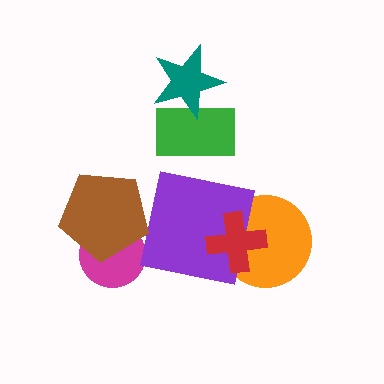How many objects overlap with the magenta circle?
1 object overlaps with the magenta circle.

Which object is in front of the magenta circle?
The brown pentagon is in front of the magenta circle.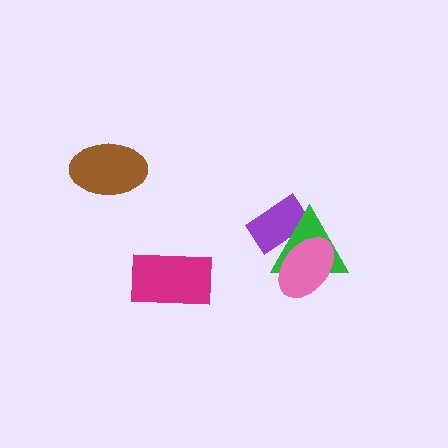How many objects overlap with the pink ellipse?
2 objects overlap with the pink ellipse.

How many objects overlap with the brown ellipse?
0 objects overlap with the brown ellipse.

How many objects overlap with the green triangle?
2 objects overlap with the green triangle.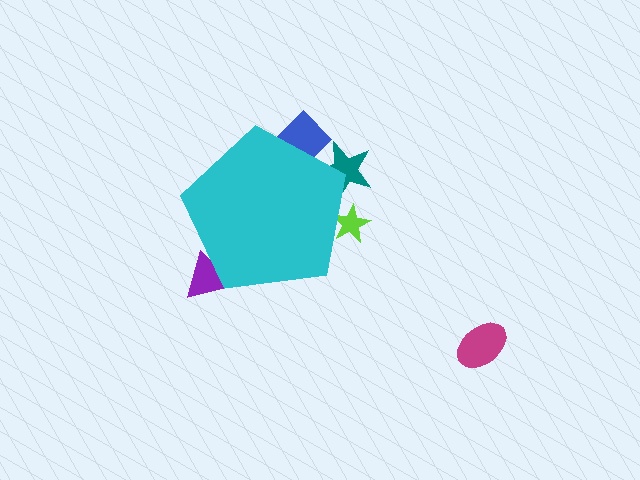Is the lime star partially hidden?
Yes, the lime star is partially hidden behind the cyan pentagon.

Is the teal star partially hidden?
Yes, the teal star is partially hidden behind the cyan pentagon.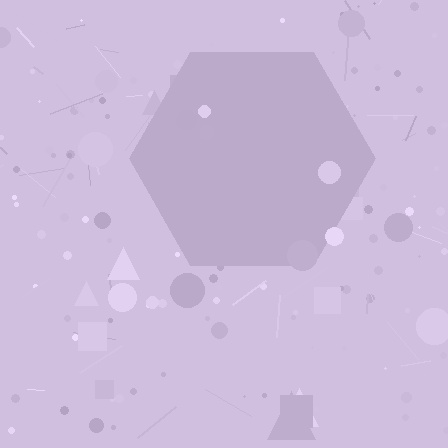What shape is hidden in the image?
A hexagon is hidden in the image.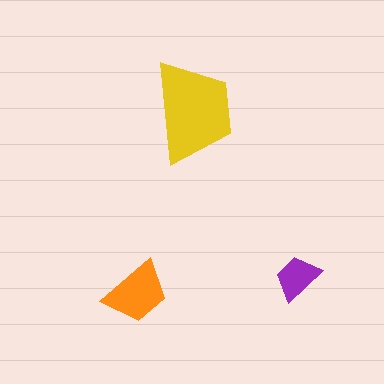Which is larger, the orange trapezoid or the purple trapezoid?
The orange one.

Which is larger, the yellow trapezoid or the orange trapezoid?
The yellow one.